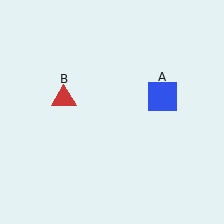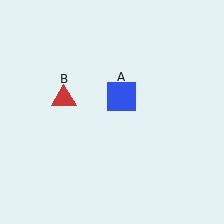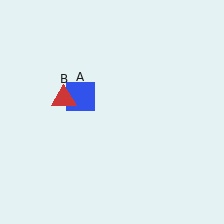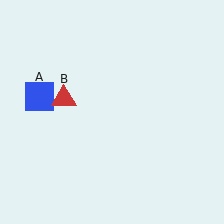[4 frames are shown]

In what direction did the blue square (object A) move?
The blue square (object A) moved left.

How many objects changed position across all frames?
1 object changed position: blue square (object A).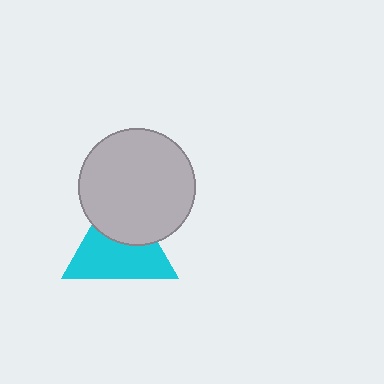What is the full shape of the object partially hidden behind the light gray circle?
The partially hidden object is a cyan triangle.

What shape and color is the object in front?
The object in front is a light gray circle.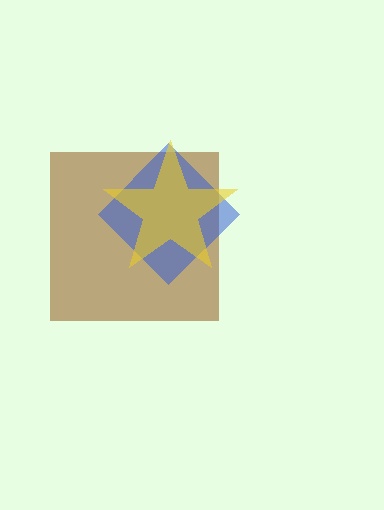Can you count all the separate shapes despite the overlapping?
Yes, there are 3 separate shapes.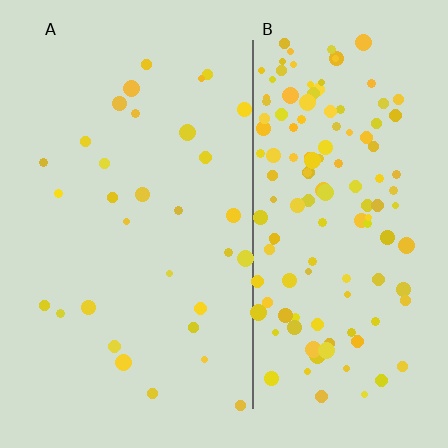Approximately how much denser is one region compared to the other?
Approximately 4.3× — region B over region A.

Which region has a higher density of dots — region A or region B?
B (the right).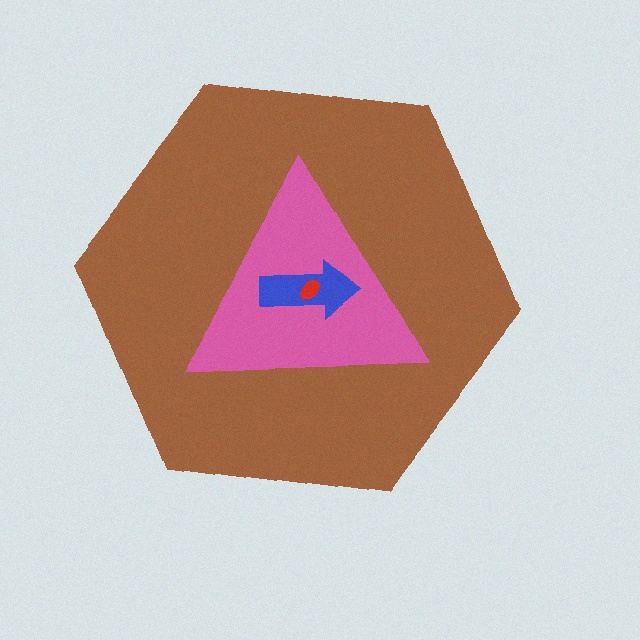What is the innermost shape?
The red ellipse.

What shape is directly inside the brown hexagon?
The pink triangle.